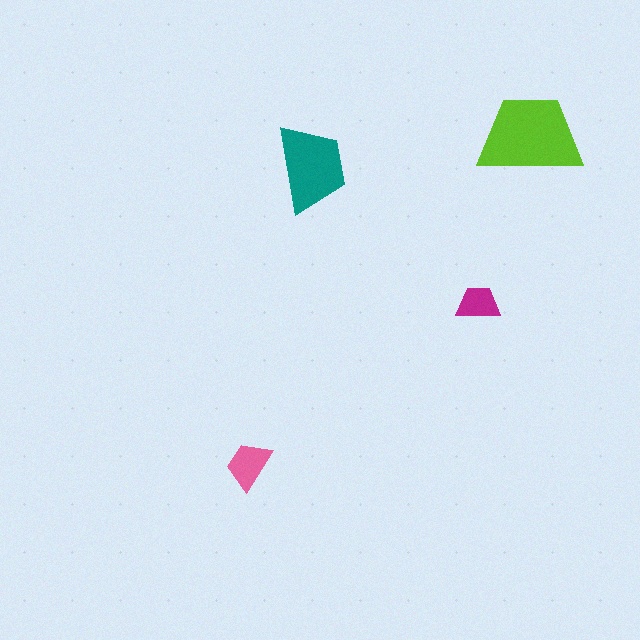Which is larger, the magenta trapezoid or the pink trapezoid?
The pink one.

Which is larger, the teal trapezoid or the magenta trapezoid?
The teal one.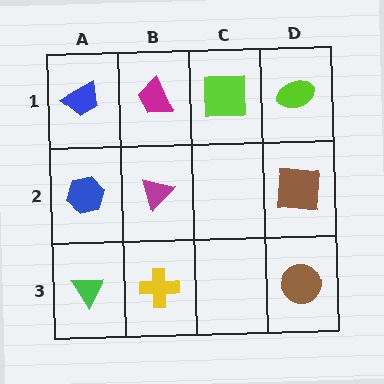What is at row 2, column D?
A brown square.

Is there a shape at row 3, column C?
No, that cell is empty.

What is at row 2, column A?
A blue hexagon.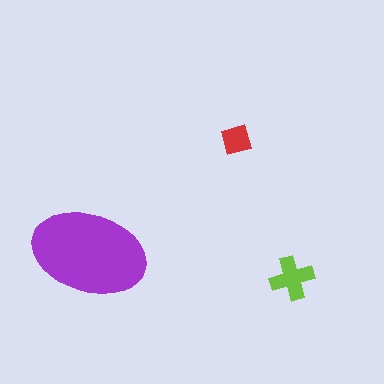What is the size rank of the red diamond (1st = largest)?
3rd.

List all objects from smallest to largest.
The red diamond, the lime cross, the purple ellipse.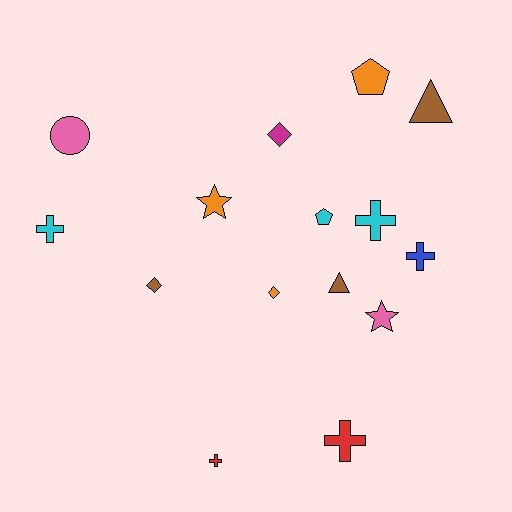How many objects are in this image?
There are 15 objects.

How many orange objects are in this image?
There are 3 orange objects.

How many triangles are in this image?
There are 2 triangles.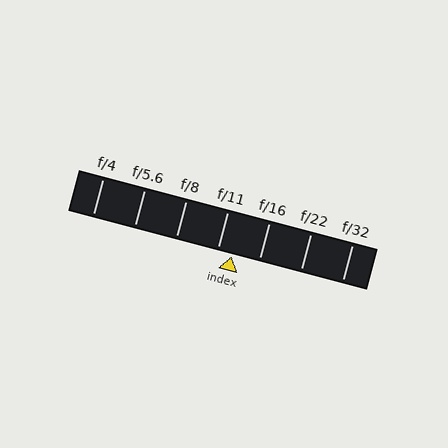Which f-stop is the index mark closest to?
The index mark is closest to f/11.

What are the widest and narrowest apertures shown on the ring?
The widest aperture shown is f/4 and the narrowest is f/32.